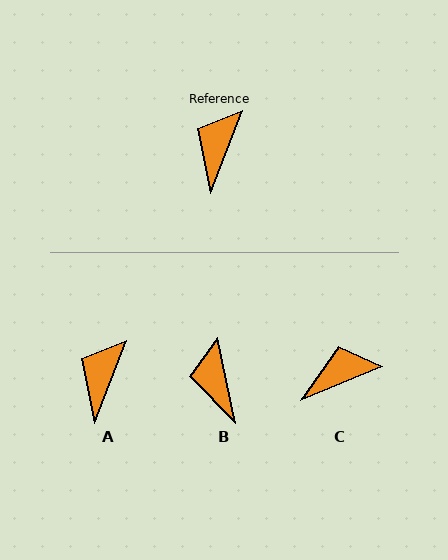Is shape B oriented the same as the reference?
No, it is off by about 33 degrees.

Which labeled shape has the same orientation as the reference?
A.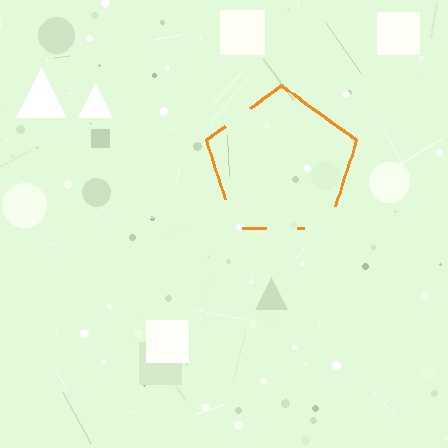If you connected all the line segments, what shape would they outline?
They would outline a pentagon.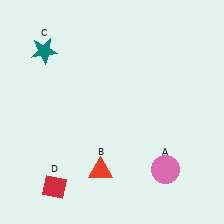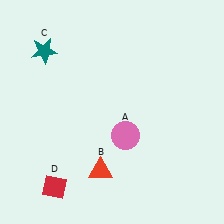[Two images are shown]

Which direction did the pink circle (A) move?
The pink circle (A) moved left.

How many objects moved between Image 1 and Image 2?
1 object moved between the two images.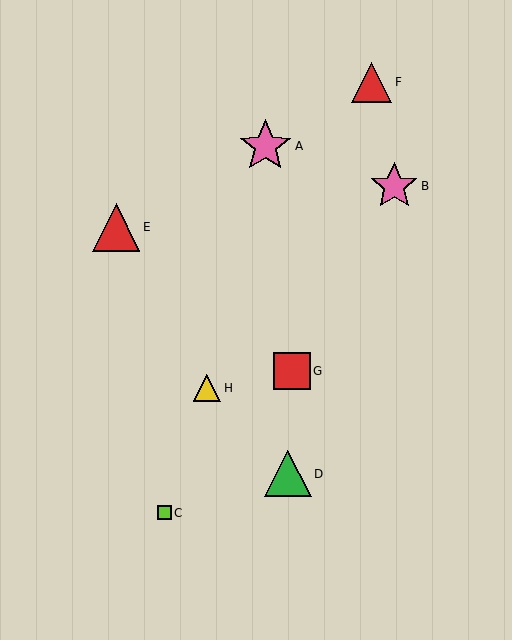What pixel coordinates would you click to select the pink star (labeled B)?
Click at (394, 186) to select the pink star B.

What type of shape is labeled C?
Shape C is a lime square.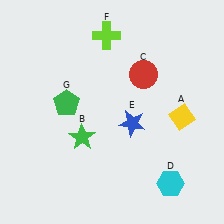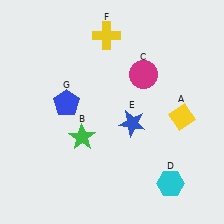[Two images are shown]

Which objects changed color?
C changed from red to magenta. F changed from lime to yellow. G changed from green to blue.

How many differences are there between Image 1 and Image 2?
There are 3 differences between the two images.